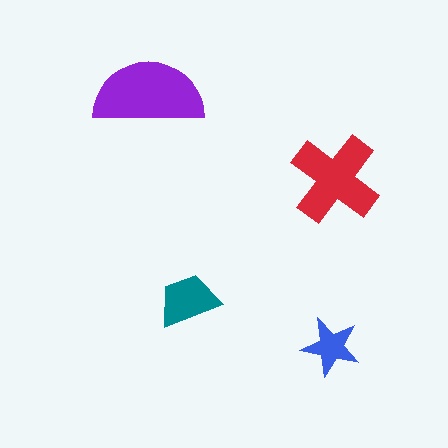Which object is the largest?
The purple semicircle.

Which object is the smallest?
The blue star.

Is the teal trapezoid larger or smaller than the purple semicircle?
Smaller.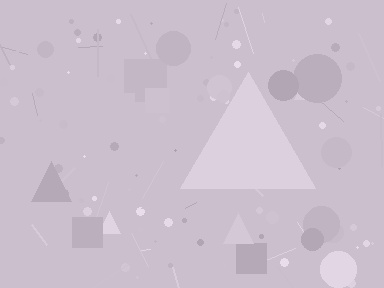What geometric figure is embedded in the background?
A triangle is embedded in the background.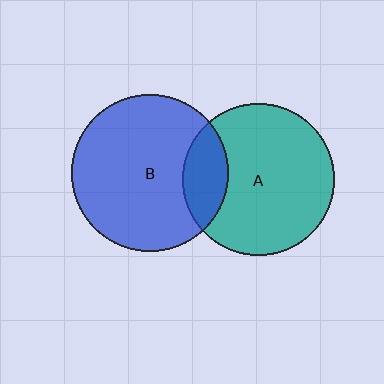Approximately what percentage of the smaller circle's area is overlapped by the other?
Approximately 20%.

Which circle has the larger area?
Circle B (blue).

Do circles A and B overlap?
Yes.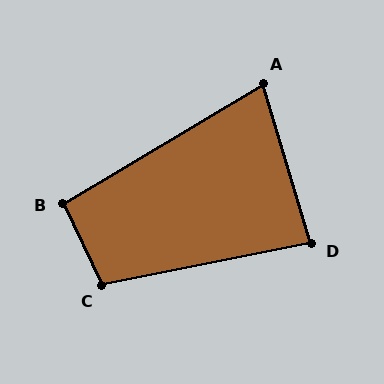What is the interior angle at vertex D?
Approximately 85 degrees (acute).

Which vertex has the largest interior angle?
C, at approximately 104 degrees.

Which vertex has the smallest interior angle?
A, at approximately 76 degrees.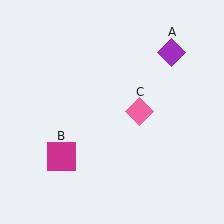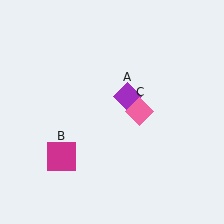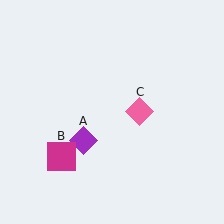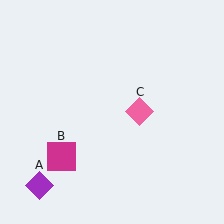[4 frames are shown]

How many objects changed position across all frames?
1 object changed position: purple diamond (object A).